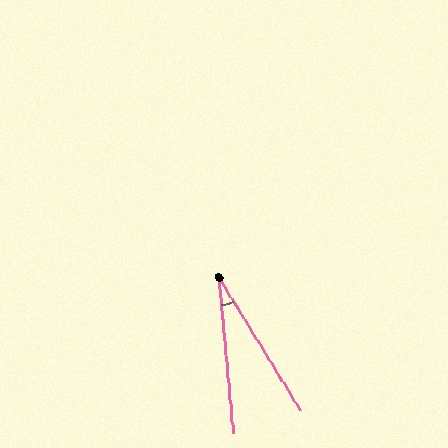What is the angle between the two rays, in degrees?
Approximately 26 degrees.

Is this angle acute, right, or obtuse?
It is acute.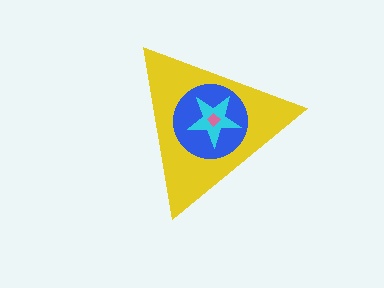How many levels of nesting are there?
4.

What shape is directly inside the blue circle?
The cyan star.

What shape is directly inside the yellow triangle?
The blue circle.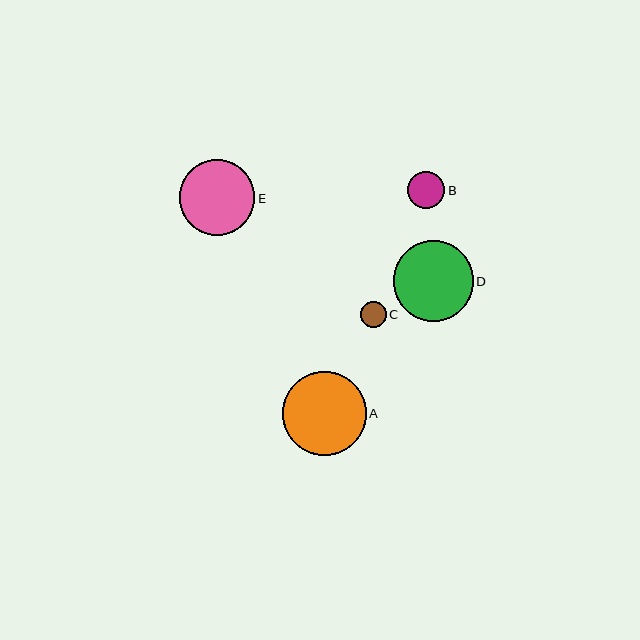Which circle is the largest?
Circle A is the largest with a size of approximately 84 pixels.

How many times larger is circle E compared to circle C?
Circle E is approximately 3.0 times the size of circle C.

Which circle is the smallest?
Circle C is the smallest with a size of approximately 25 pixels.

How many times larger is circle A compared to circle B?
Circle A is approximately 2.3 times the size of circle B.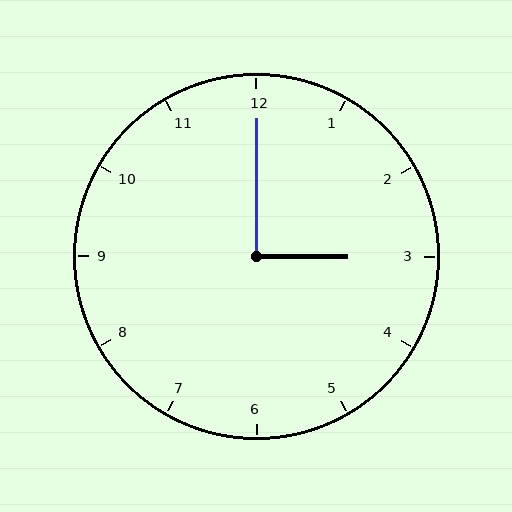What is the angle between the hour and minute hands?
Approximately 90 degrees.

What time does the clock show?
3:00.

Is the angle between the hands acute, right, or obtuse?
It is right.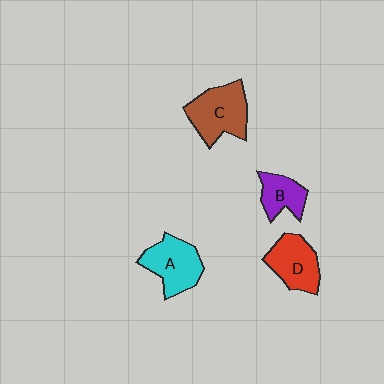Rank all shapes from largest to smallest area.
From largest to smallest: C (brown), A (cyan), D (red), B (purple).